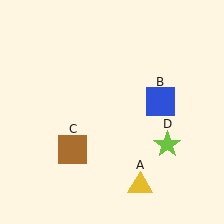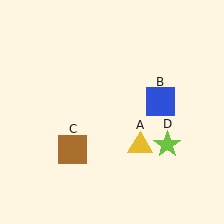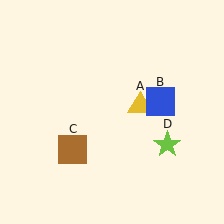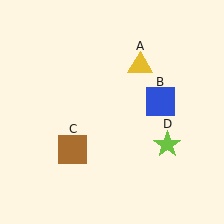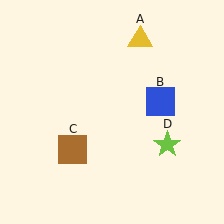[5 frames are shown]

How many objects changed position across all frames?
1 object changed position: yellow triangle (object A).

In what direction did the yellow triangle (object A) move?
The yellow triangle (object A) moved up.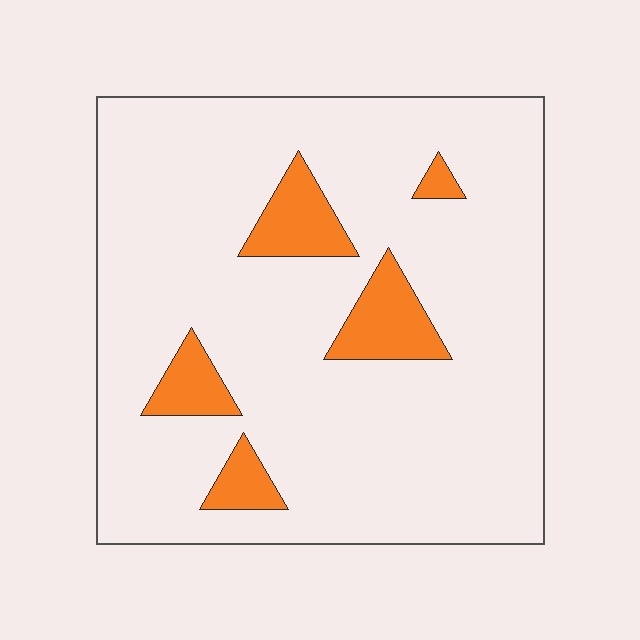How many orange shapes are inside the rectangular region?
5.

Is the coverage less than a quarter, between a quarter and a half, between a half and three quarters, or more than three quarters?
Less than a quarter.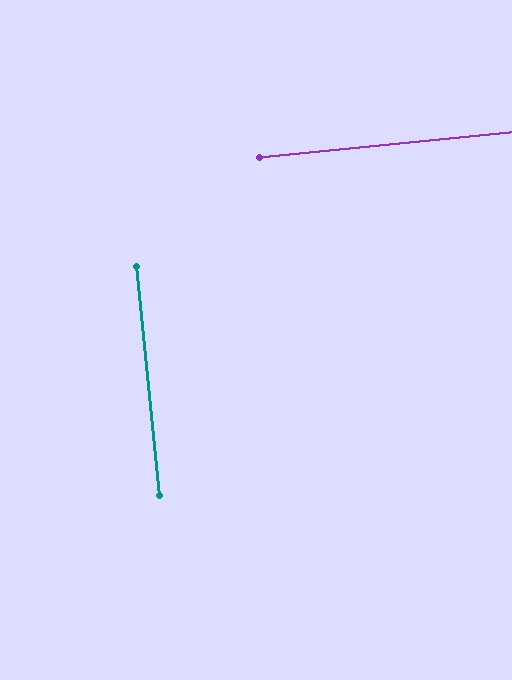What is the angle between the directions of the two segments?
Approximately 90 degrees.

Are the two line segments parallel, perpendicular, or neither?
Perpendicular — they meet at approximately 90°.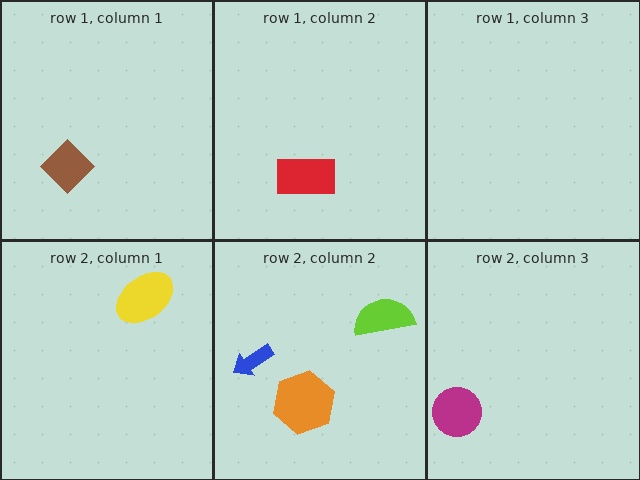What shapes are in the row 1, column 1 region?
The brown diamond.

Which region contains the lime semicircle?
The row 2, column 2 region.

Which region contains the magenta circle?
The row 2, column 3 region.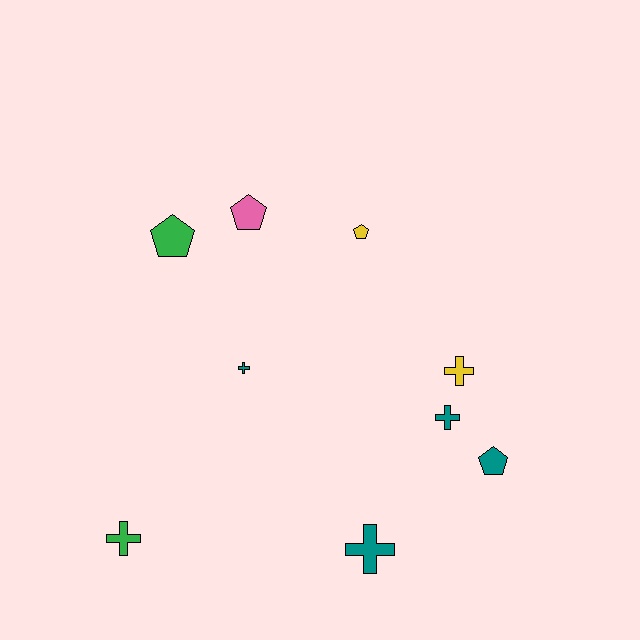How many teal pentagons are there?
There is 1 teal pentagon.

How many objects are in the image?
There are 9 objects.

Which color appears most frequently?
Teal, with 4 objects.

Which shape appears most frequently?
Cross, with 5 objects.